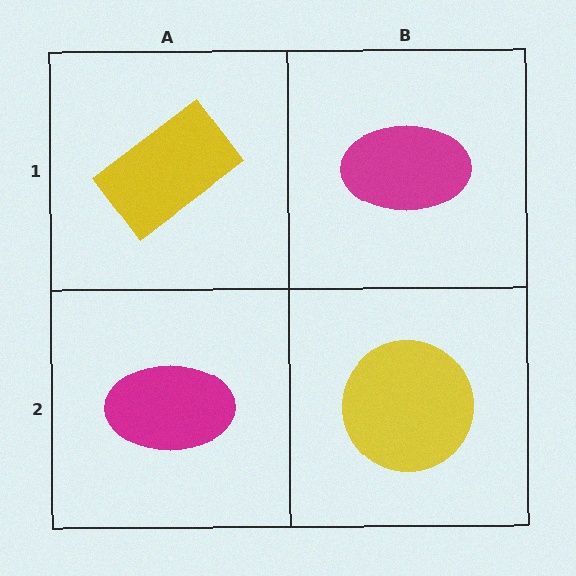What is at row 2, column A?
A magenta ellipse.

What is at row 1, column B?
A magenta ellipse.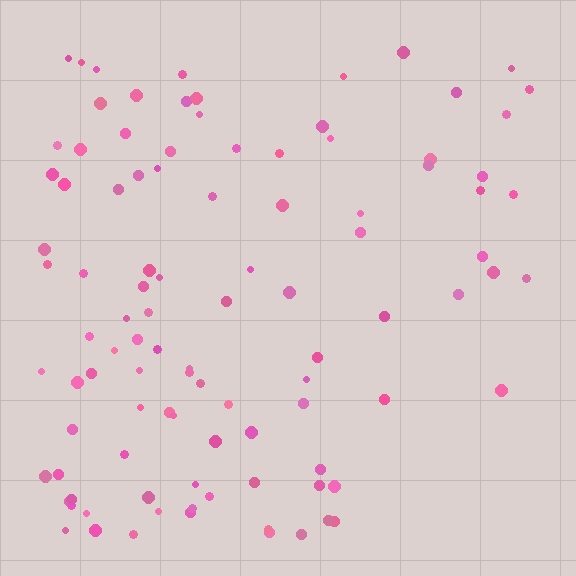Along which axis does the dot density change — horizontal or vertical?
Horizontal.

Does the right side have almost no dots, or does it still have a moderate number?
Still a moderate number, just noticeably fewer than the left.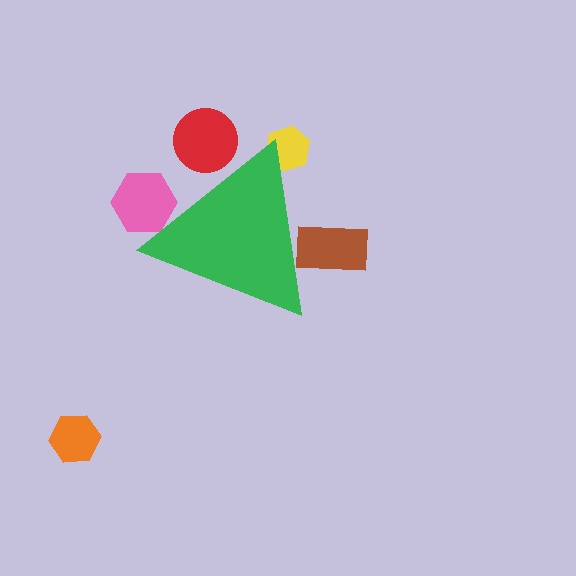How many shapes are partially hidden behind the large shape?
4 shapes are partially hidden.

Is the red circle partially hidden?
Yes, the red circle is partially hidden behind the green triangle.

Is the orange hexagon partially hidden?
No, the orange hexagon is fully visible.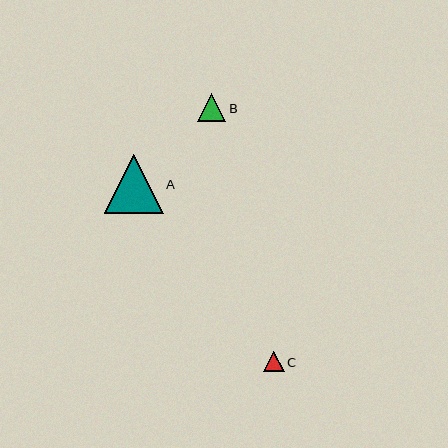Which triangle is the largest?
Triangle A is the largest with a size of approximately 59 pixels.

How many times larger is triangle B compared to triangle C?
Triangle B is approximately 1.4 times the size of triangle C.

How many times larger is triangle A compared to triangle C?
Triangle A is approximately 2.9 times the size of triangle C.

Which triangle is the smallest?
Triangle C is the smallest with a size of approximately 20 pixels.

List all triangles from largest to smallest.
From largest to smallest: A, B, C.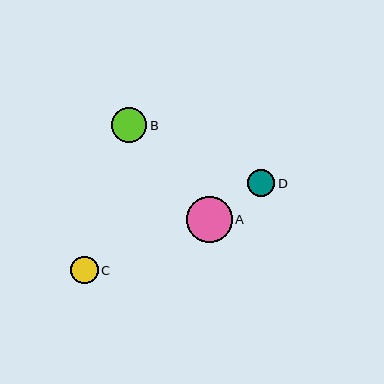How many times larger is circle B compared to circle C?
Circle B is approximately 1.3 times the size of circle C.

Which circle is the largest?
Circle A is the largest with a size of approximately 46 pixels.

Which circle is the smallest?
Circle C is the smallest with a size of approximately 27 pixels.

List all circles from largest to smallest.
From largest to smallest: A, B, D, C.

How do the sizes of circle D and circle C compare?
Circle D and circle C are approximately the same size.